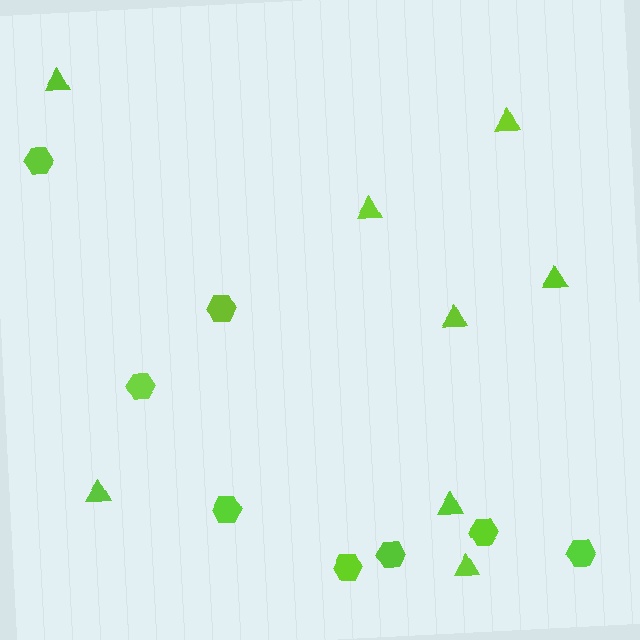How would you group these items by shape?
There are 2 groups: one group of triangles (8) and one group of hexagons (8).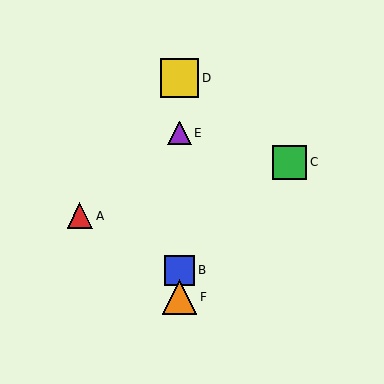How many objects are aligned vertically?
4 objects (B, D, E, F) are aligned vertically.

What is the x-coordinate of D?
Object D is at x≈180.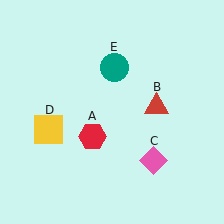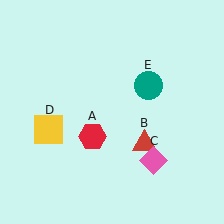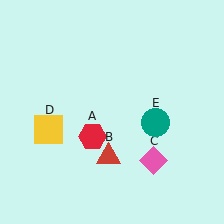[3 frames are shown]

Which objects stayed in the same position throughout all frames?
Red hexagon (object A) and pink diamond (object C) and yellow square (object D) remained stationary.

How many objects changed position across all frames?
2 objects changed position: red triangle (object B), teal circle (object E).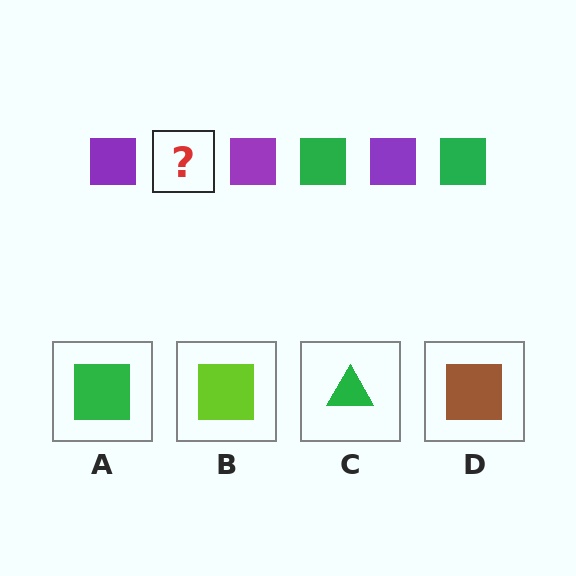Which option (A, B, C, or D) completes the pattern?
A.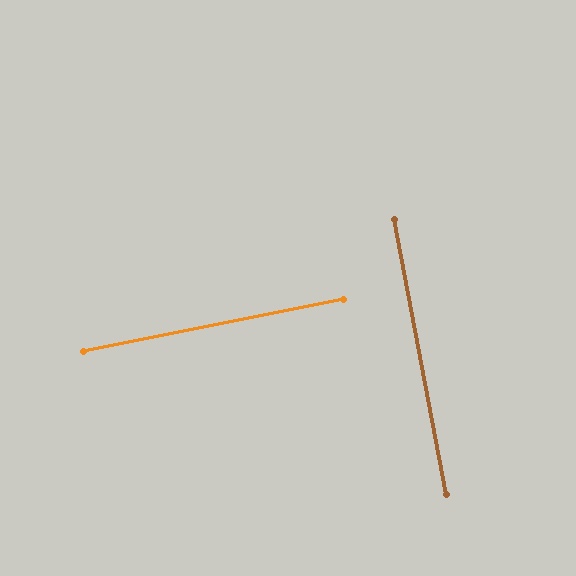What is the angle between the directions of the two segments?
Approximately 89 degrees.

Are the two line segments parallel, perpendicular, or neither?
Perpendicular — they meet at approximately 89°.